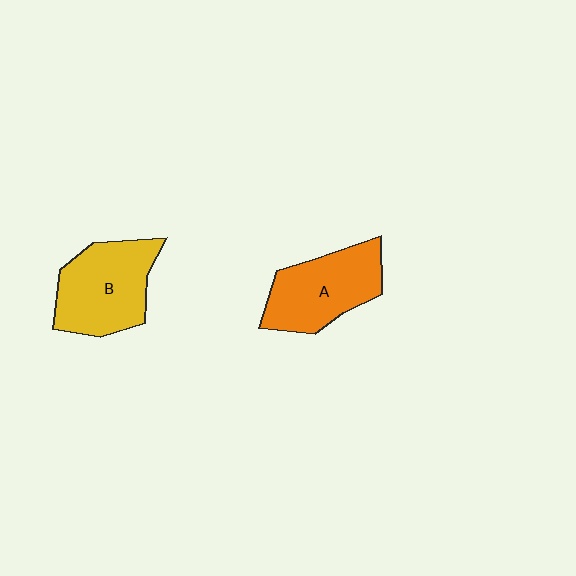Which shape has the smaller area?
Shape A (orange).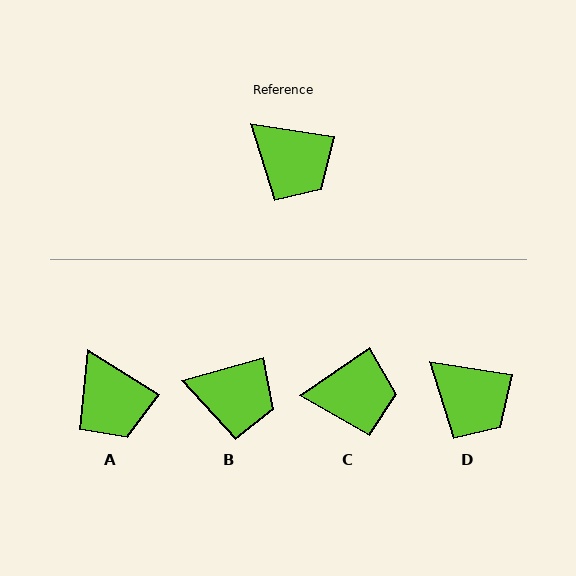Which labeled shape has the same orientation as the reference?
D.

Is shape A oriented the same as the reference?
No, it is off by about 23 degrees.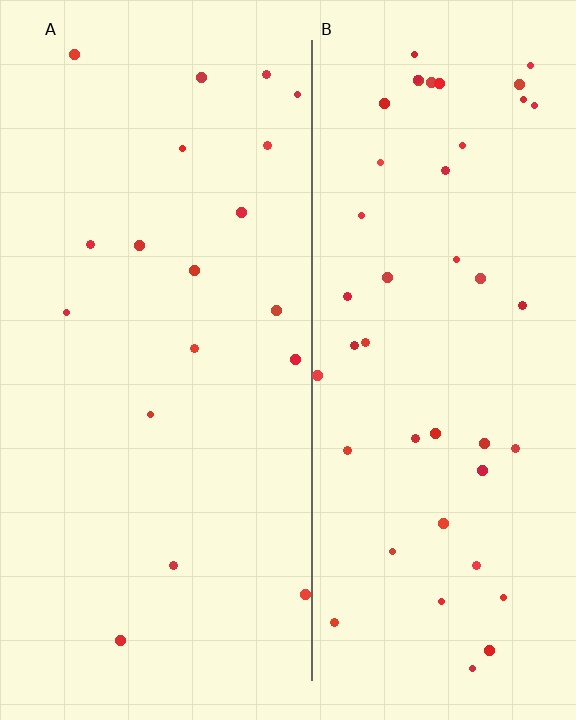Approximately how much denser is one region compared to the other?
Approximately 2.4× — region B over region A.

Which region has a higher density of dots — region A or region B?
B (the right).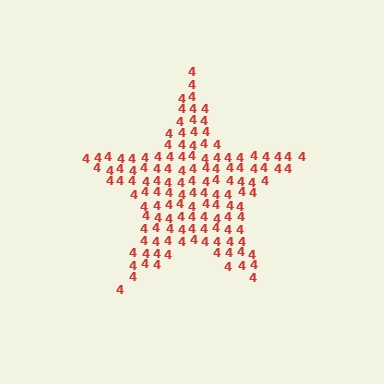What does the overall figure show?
The overall figure shows a star.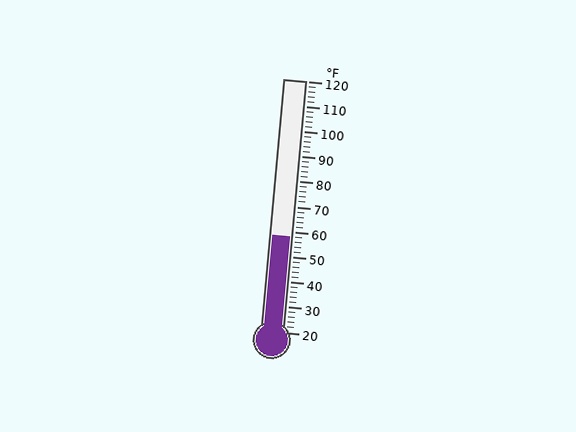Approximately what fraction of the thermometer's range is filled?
The thermometer is filled to approximately 40% of its range.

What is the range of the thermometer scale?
The thermometer scale ranges from 20°F to 120°F.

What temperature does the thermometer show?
The thermometer shows approximately 58°F.